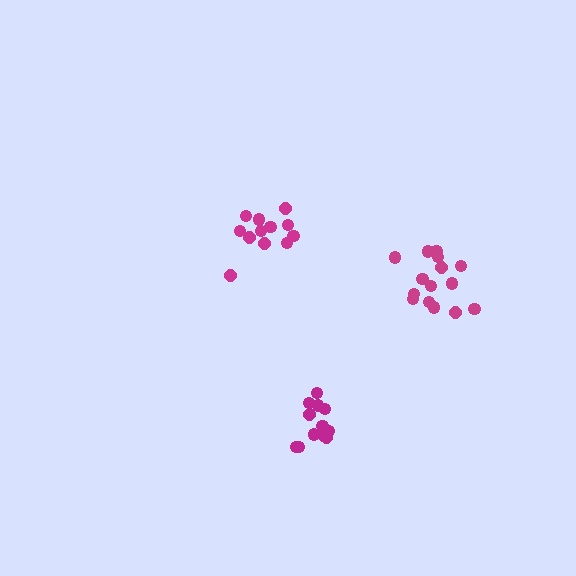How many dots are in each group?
Group 1: 12 dots, Group 2: 15 dots, Group 3: 12 dots (39 total).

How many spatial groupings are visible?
There are 3 spatial groupings.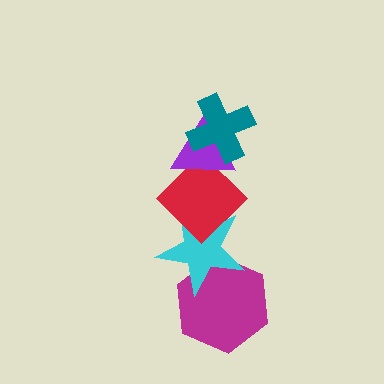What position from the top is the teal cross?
The teal cross is 1st from the top.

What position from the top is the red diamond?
The red diamond is 3rd from the top.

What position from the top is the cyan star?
The cyan star is 4th from the top.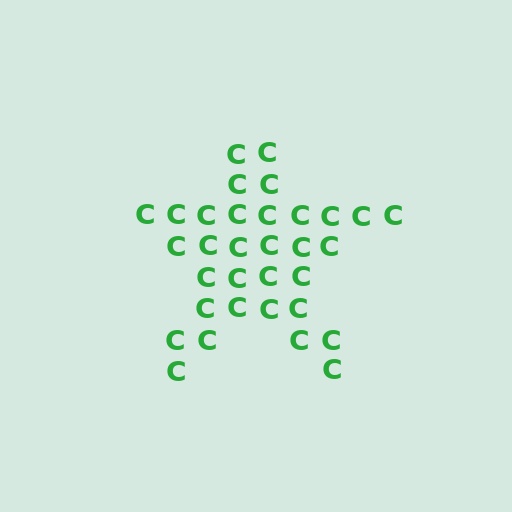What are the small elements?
The small elements are letter C's.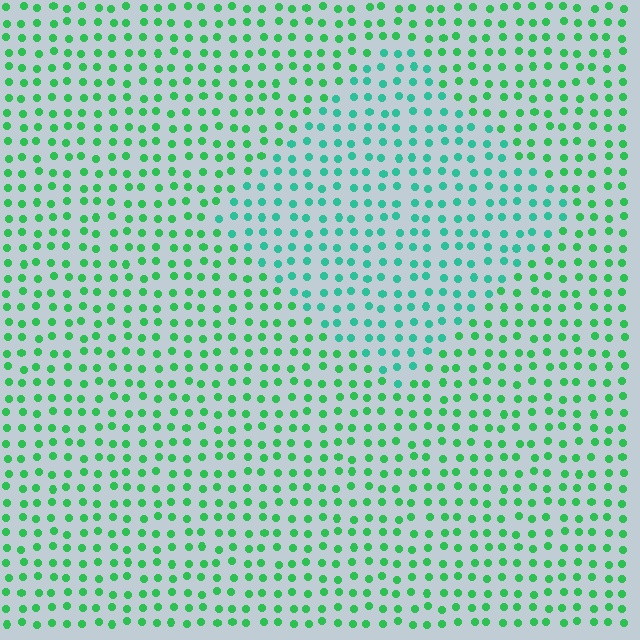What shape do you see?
I see a diamond.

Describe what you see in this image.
The image is filled with small green elements in a uniform arrangement. A diamond-shaped region is visible where the elements are tinted to a slightly different hue, forming a subtle color boundary.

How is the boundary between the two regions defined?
The boundary is defined purely by a slight shift in hue (about 29 degrees). Spacing, size, and orientation are identical on both sides.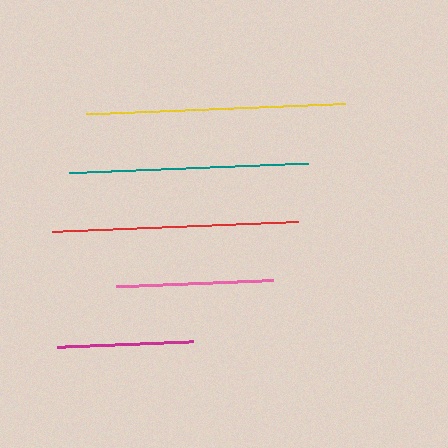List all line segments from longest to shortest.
From longest to shortest: yellow, red, teal, pink, magenta.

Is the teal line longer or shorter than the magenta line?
The teal line is longer than the magenta line.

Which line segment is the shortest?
The magenta line is the shortest at approximately 136 pixels.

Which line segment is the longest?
The yellow line is the longest at approximately 259 pixels.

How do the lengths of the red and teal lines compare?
The red and teal lines are approximately the same length.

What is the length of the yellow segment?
The yellow segment is approximately 259 pixels long.